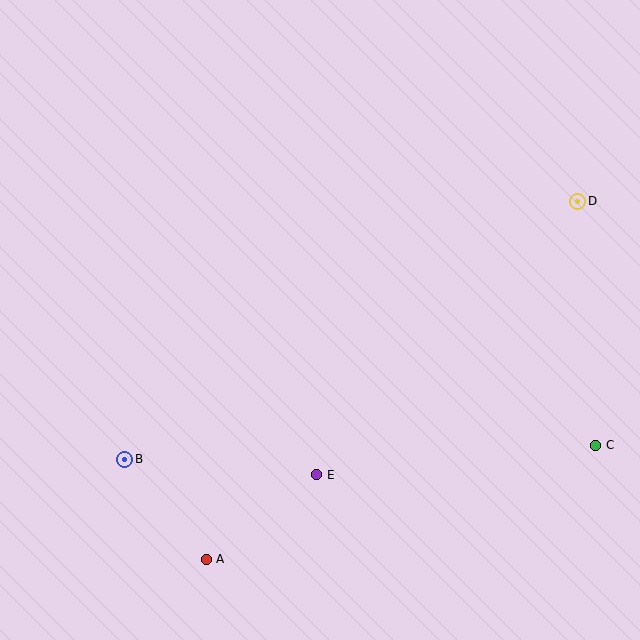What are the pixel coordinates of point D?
Point D is at (578, 201).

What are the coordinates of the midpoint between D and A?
The midpoint between D and A is at (392, 380).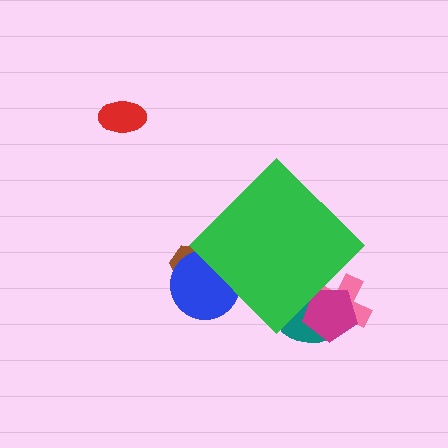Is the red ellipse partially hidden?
No, the red ellipse is fully visible.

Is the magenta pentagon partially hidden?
Yes, the magenta pentagon is partially hidden behind the green diamond.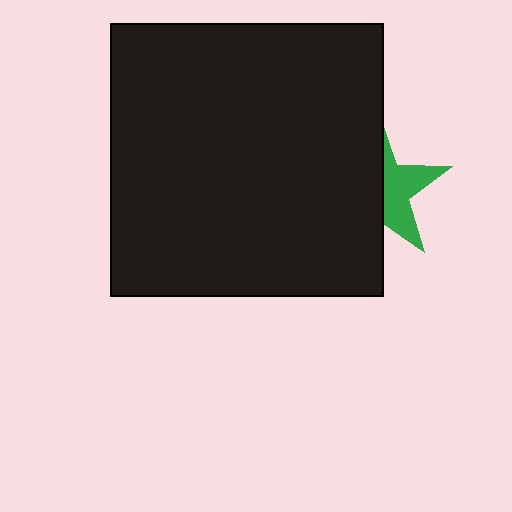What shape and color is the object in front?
The object in front is a black square.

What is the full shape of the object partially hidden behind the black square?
The partially hidden object is a green star.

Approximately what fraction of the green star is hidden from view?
Roughly 57% of the green star is hidden behind the black square.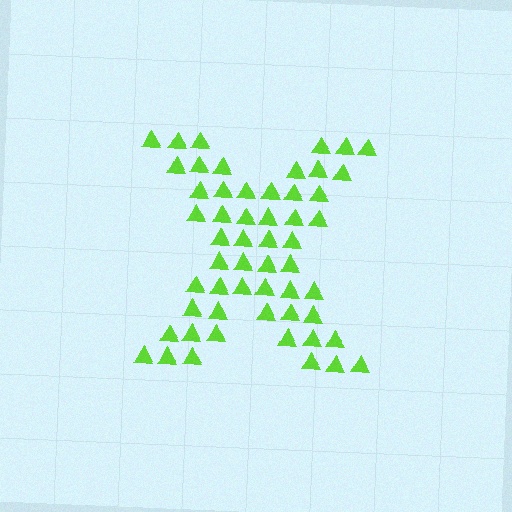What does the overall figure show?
The overall figure shows the letter X.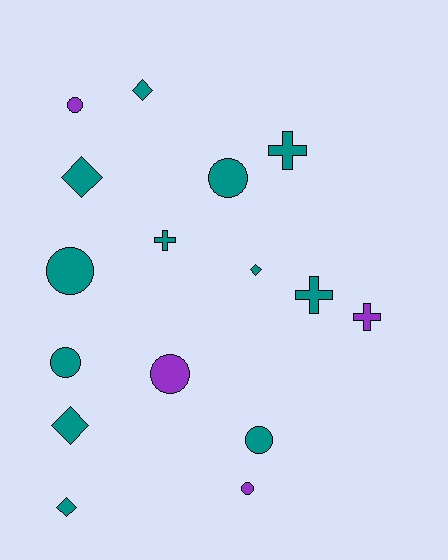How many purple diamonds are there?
There are no purple diamonds.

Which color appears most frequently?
Teal, with 12 objects.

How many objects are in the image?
There are 16 objects.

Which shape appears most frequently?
Circle, with 7 objects.